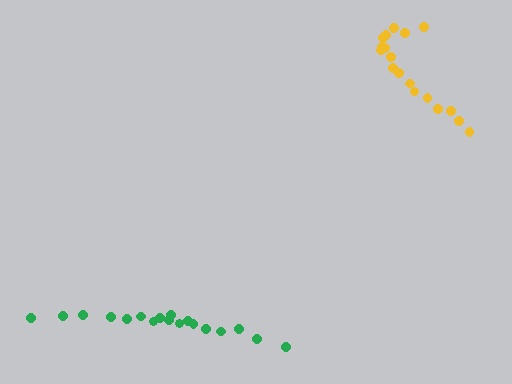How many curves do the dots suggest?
There are 2 distinct paths.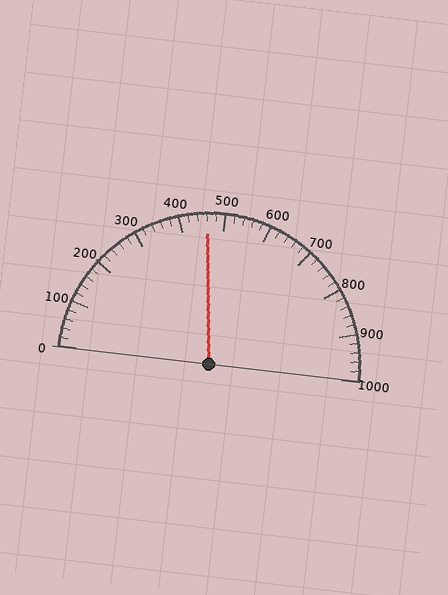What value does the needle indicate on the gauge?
The needle indicates approximately 460.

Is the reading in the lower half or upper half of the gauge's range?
The reading is in the lower half of the range (0 to 1000).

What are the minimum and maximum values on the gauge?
The gauge ranges from 0 to 1000.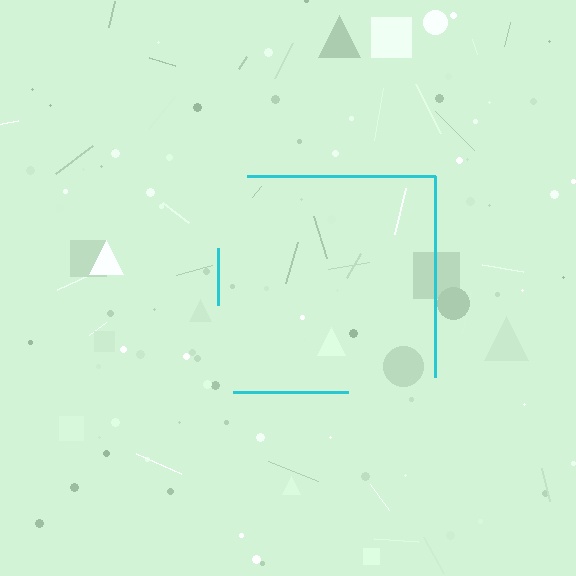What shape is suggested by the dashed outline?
The dashed outline suggests a square.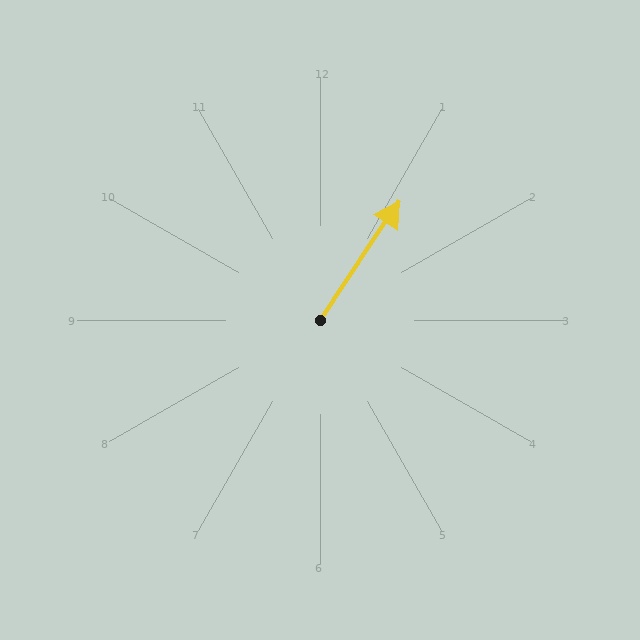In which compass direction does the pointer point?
Northeast.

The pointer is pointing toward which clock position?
Roughly 1 o'clock.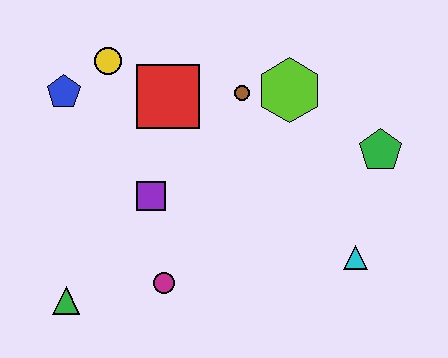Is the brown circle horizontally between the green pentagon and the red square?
Yes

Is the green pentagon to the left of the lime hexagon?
No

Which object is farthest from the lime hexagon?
The green triangle is farthest from the lime hexagon.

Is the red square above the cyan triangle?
Yes